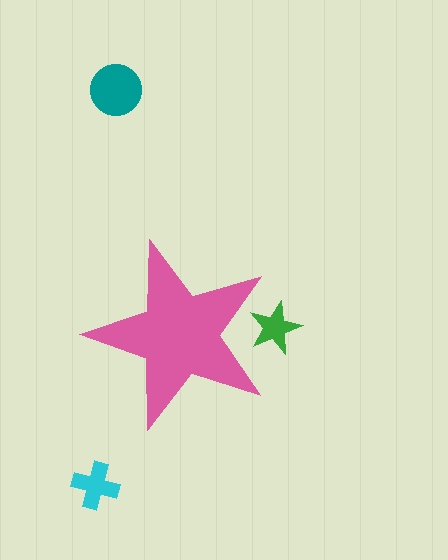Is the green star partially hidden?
Yes, the green star is partially hidden behind the pink star.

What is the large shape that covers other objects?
A pink star.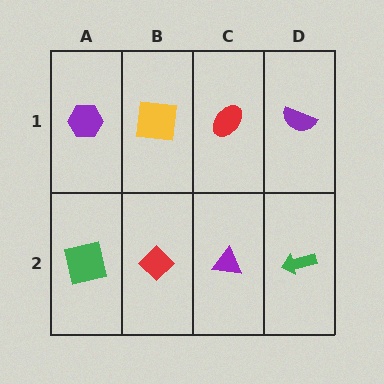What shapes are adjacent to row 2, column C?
A red ellipse (row 1, column C), a red diamond (row 2, column B), a green arrow (row 2, column D).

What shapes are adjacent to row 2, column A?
A purple hexagon (row 1, column A), a red diamond (row 2, column B).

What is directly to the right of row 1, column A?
A yellow square.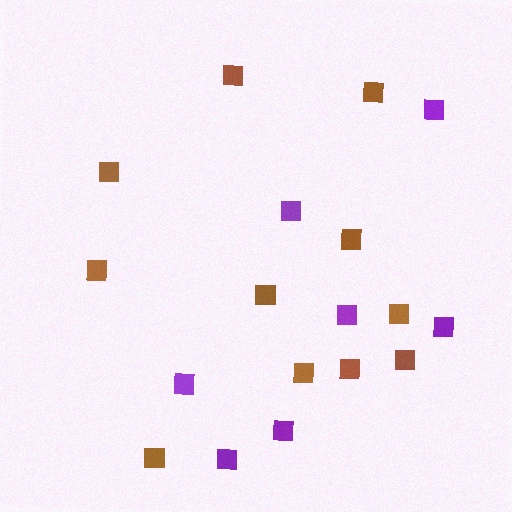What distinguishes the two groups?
There are 2 groups: one group of brown squares (11) and one group of purple squares (7).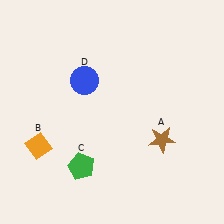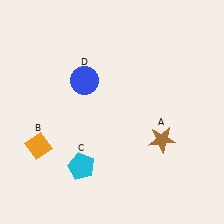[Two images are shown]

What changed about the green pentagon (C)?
In Image 1, C is green. In Image 2, it changed to cyan.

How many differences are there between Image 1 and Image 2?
There is 1 difference between the two images.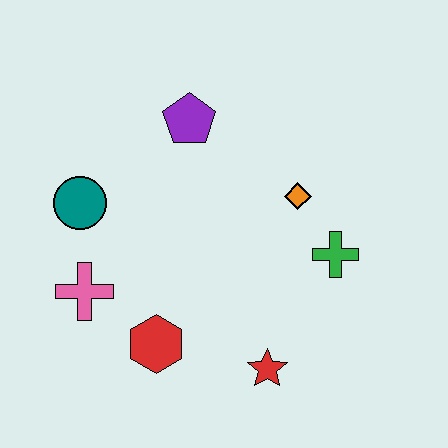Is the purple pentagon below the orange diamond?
No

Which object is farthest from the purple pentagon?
The red star is farthest from the purple pentagon.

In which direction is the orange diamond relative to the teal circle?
The orange diamond is to the right of the teal circle.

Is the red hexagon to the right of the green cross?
No